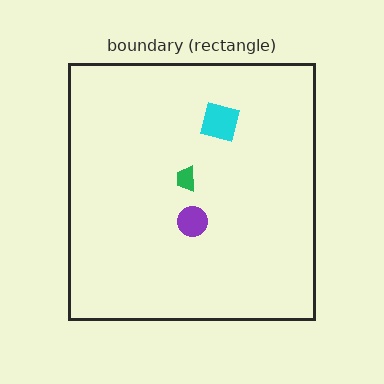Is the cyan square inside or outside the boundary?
Inside.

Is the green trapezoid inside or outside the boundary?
Inside.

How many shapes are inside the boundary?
3 inside, 0 outside.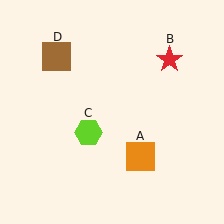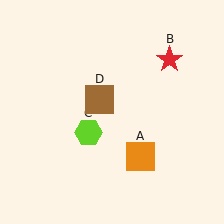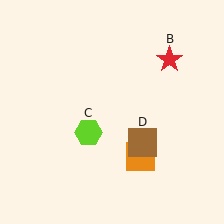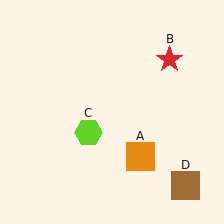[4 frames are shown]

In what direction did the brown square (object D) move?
The brown square (object D) moved down and to the right.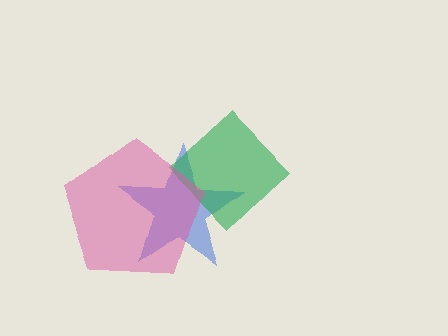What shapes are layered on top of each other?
The layered shapes are: a blue star, a green diamond, a pink pentagon.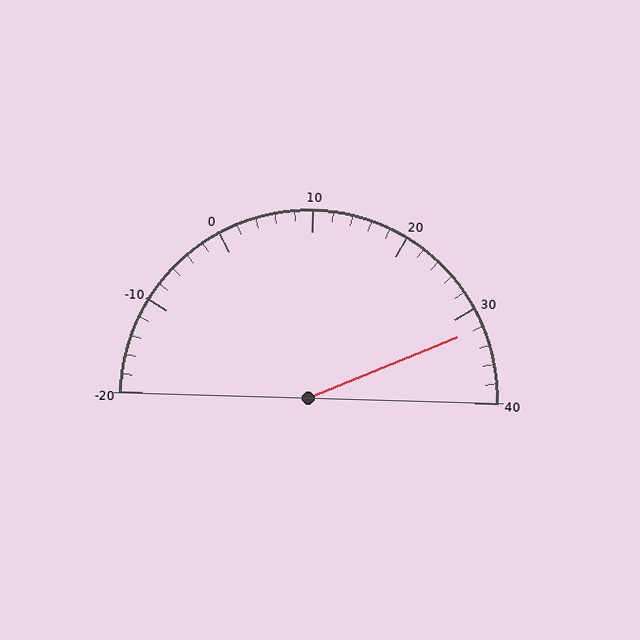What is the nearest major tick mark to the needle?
The nearest major tick mark is 30.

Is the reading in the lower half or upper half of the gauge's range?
The reading is in the upper half of the range (-20 to 40).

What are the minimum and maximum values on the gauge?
The gauge ranges from -20 to 40.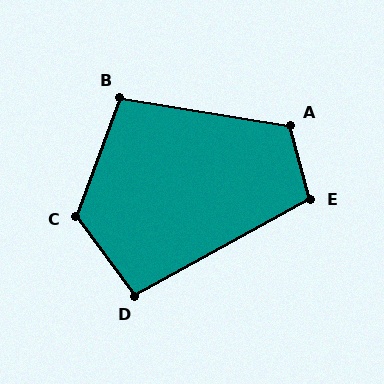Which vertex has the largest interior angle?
C, at approximately 123 degrees.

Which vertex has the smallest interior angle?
D, at approximately 98 degrees.